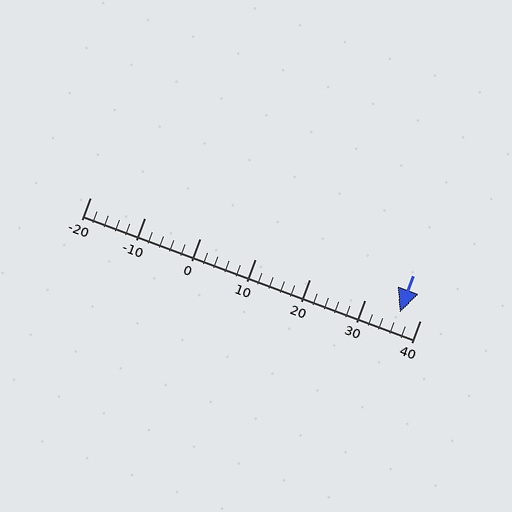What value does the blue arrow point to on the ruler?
The blue arrow points to approximately 36.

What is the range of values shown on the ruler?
The ruler shows values from -20 to 40.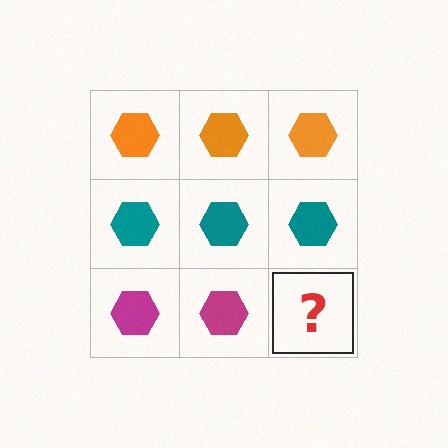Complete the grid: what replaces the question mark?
The question mark should be replaced with a magenta hexagon.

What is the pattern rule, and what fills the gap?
The rule is that each row has a consistent color. The gap should be filled with a magenta hexagon.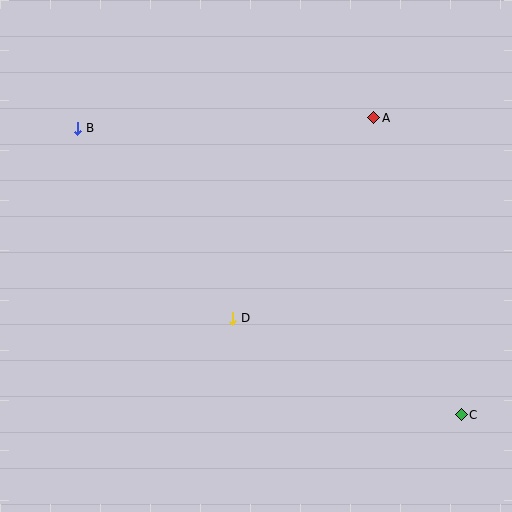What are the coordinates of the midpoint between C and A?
The midpoint between C and A is at (418, 266).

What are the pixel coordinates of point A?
Point A is at (374, 118).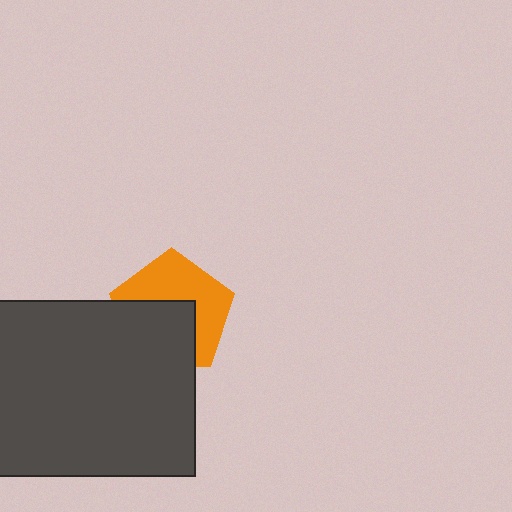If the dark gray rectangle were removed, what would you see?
You would see the complete orange pentagon.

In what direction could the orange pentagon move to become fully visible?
The orange pentagon could move up. That would shift it out from behind the dark gray rectangle entirely.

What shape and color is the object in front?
The object in front is a dark gray rectangle.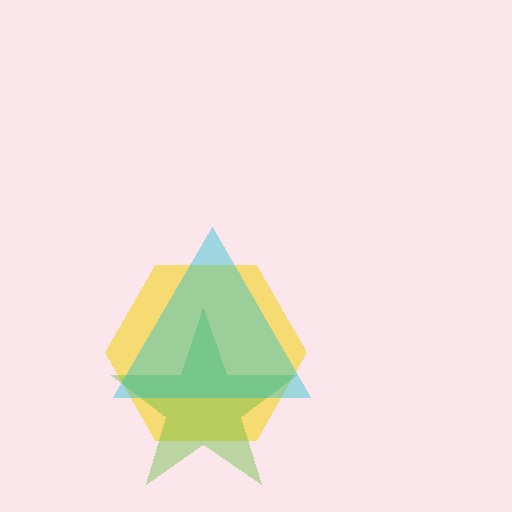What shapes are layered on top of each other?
The layered shapes are: a yellow hexagon, a lime star, a cyan triangle.